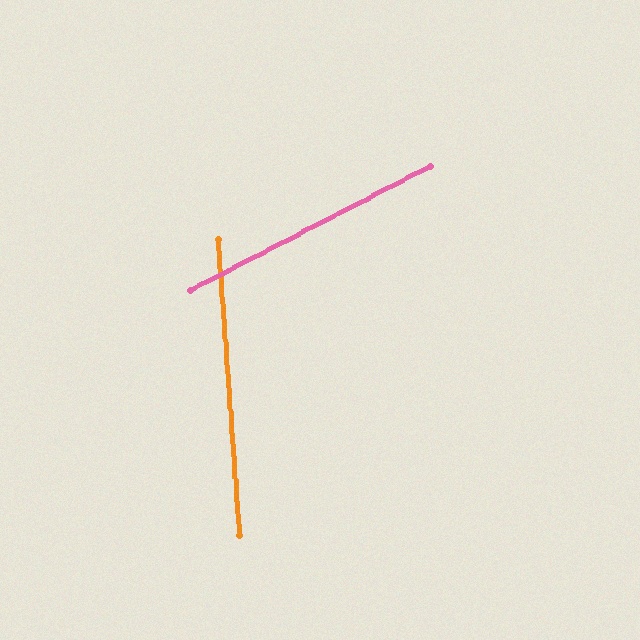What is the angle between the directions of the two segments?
Approximately 67 degrees.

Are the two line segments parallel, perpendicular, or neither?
Neither parallel nor perpendicular — they differ by about 67°.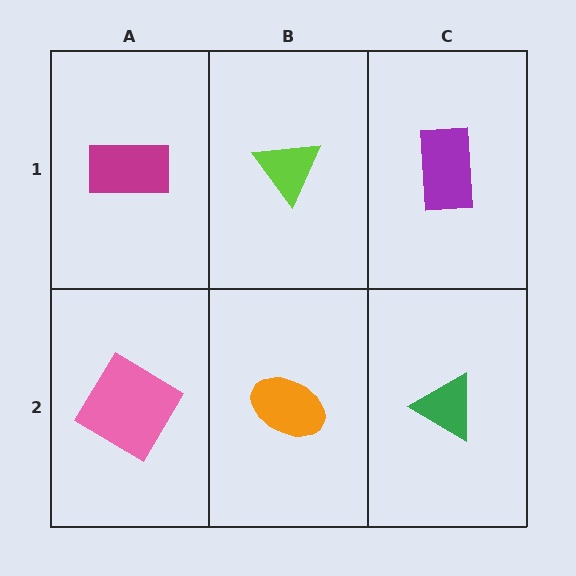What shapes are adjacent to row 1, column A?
A pink diamond (row 2, column A), a lime triangle (row 1, column B).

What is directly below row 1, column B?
An orange ellipse.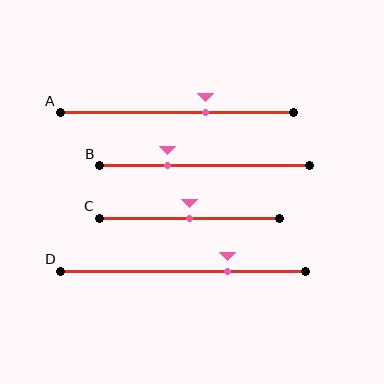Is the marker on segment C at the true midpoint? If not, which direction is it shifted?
Yes, the marker on segment C is at the true midpoint.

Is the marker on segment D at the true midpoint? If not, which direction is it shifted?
No, the marker on segment D is shifted to the right by about 18% of the segment length.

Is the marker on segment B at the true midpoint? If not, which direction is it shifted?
No, the marker on segment B is shifted to the left by about 18% of the segment length.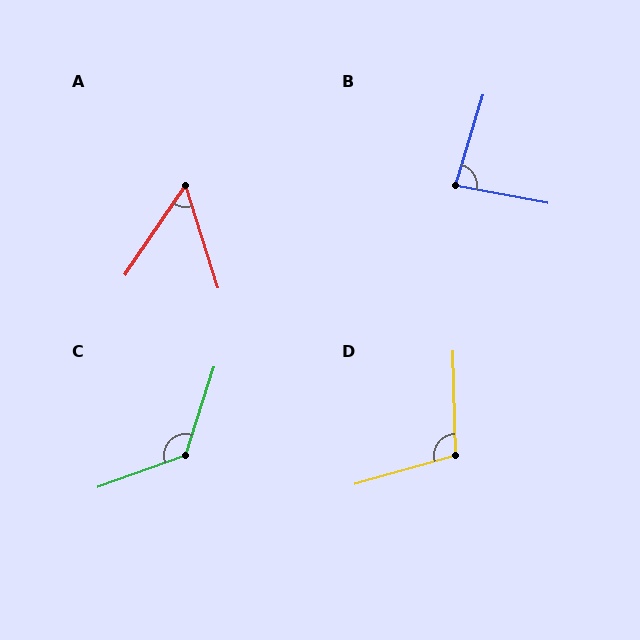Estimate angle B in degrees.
Approximately 84 degrees.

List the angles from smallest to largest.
A (52°), B (84°), D (104°), C (128°).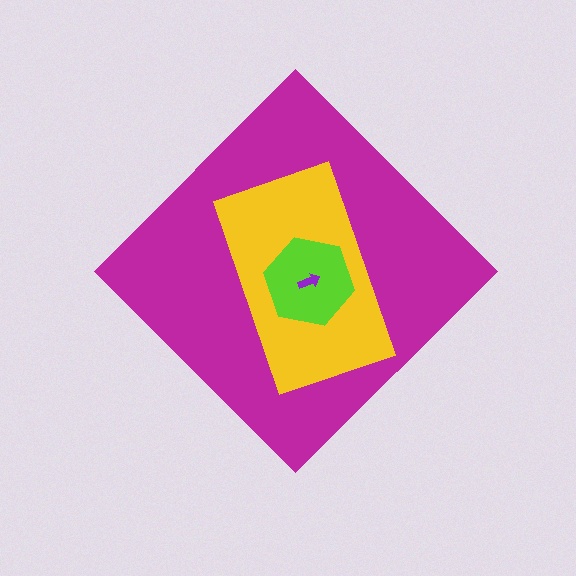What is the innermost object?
The purple arrow.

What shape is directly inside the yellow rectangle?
The lime hexagon.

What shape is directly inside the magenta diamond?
The yellow rectangle.